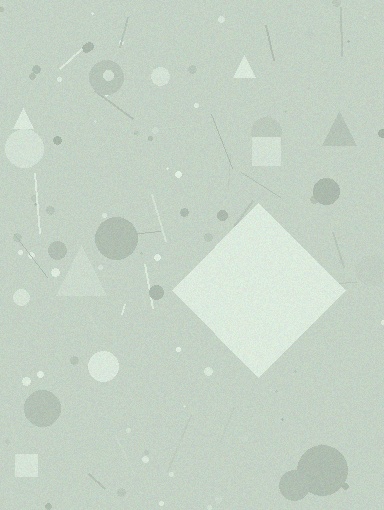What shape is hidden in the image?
A diamond is hidden in the image.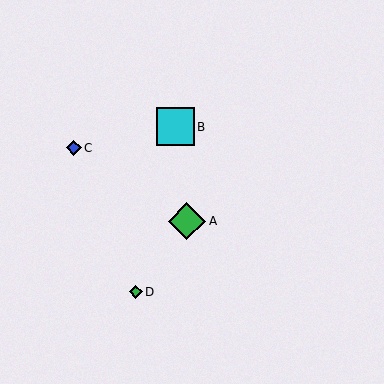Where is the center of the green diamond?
The center of the green diamond is at (187, 221).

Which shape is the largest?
The cyan square (labeled B) is the largest.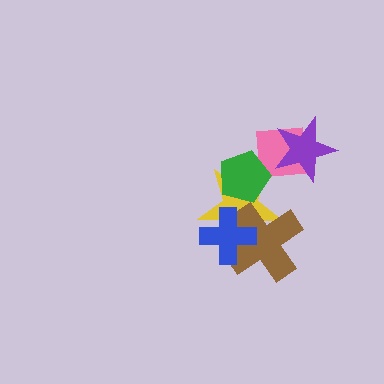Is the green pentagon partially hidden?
No, no other shape covers it.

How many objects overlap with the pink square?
3 objects overlap with the pink square.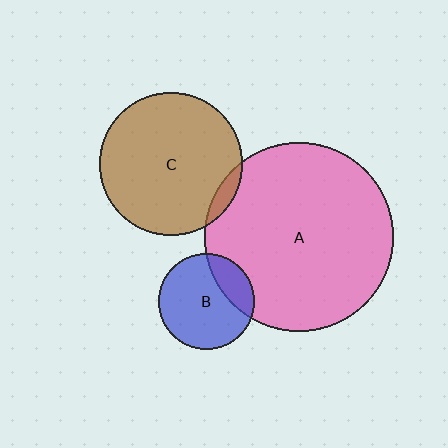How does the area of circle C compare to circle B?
Approximately 2.2 times.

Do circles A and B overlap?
Yes.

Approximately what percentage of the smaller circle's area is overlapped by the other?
Approximately 25%.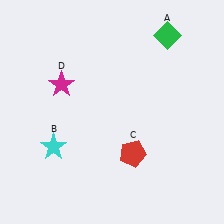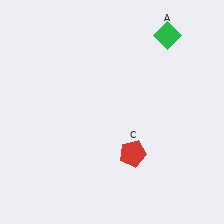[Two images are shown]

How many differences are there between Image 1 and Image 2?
There are 2 differences between the two images.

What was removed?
The magenta star (D), the cyan star (B) were removed in Image 2.